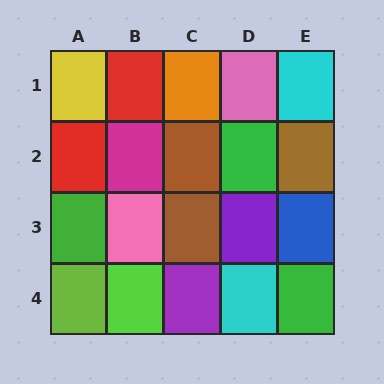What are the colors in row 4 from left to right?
Lime, lime, purple, cyan, green.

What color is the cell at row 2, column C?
Brown.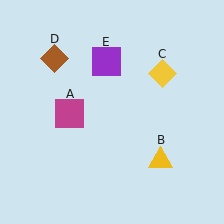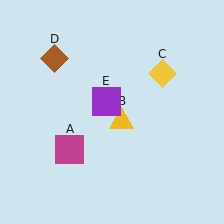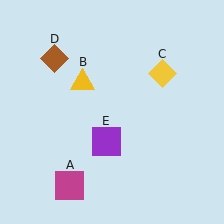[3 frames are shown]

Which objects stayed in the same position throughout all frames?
Yellow diamond (object C) and brown diamond (object D) remained stationary.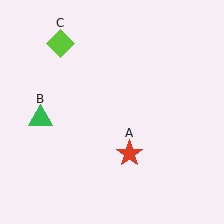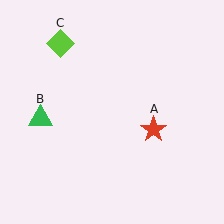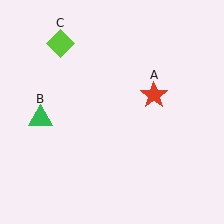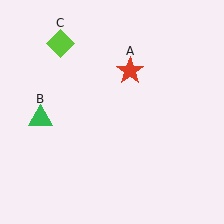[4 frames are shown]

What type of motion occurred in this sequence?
The red star (object A) rotated counterclockwise around the center of the scene.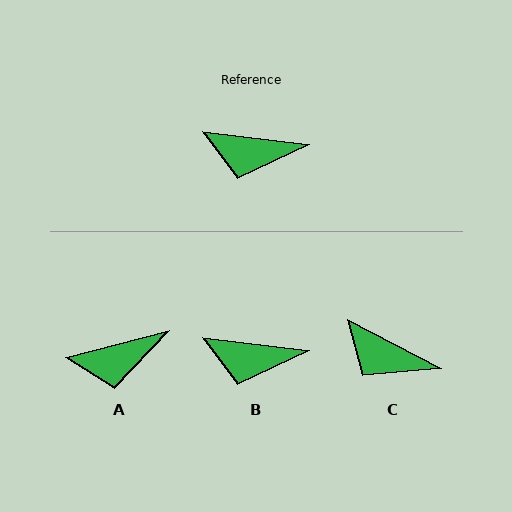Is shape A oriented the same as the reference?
No, it is off by about 21 degrees.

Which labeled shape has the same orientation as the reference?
B.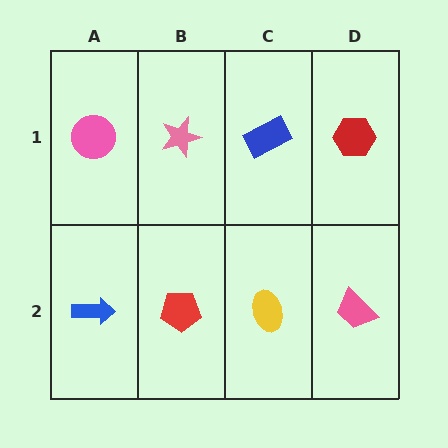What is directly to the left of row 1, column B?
A pink circle.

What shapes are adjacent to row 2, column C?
A blue rectangle (row 1, column C), a red pentagon (row 2, column B), a pink trapezoid (row 2, column D).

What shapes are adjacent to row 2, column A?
A pink circle (row 1, column A), a red pentagon (row 2, column B).